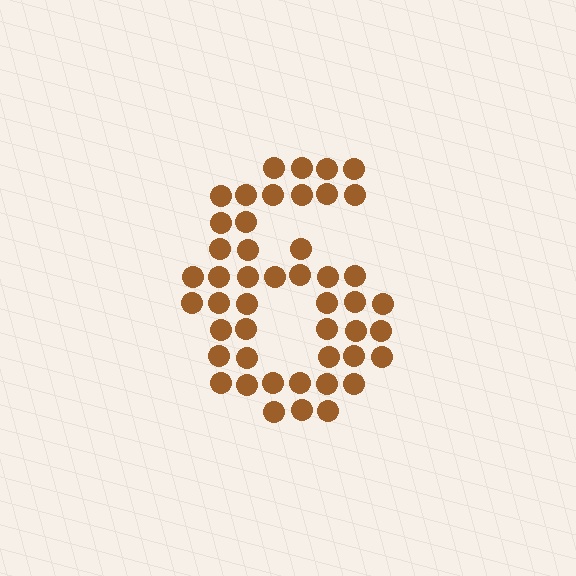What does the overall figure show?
The overall figure shows the digit 6.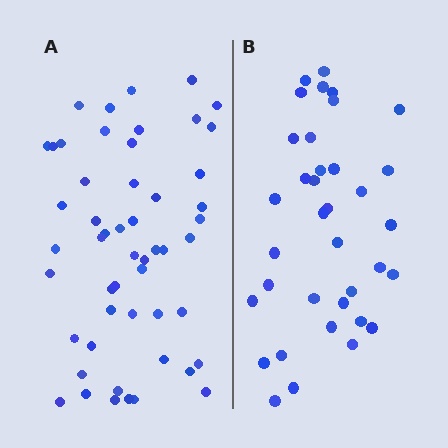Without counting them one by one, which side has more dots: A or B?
Region A (the left region) has more dots.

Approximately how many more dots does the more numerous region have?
Region A has approximately 15 more dots than region B.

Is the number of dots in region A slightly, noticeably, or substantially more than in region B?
Region A has noticeably more, but not dramatically so. The ratio is roughly 1.4 to 1.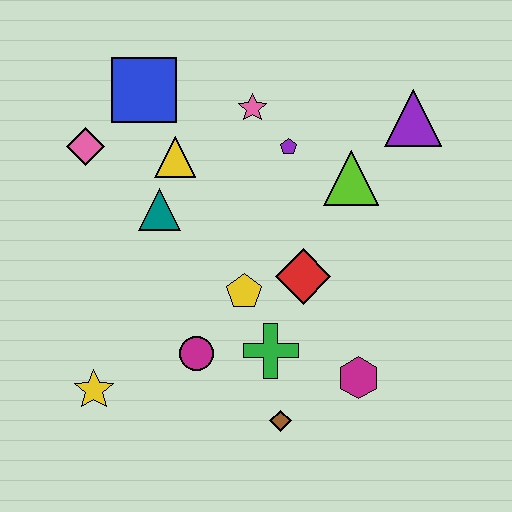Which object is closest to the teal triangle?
The yellow triangle is closest to the teal triangle.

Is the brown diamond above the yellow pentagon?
No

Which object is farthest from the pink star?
The yellow star is farthest from the pink star.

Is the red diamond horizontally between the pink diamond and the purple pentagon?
No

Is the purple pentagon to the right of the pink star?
Yes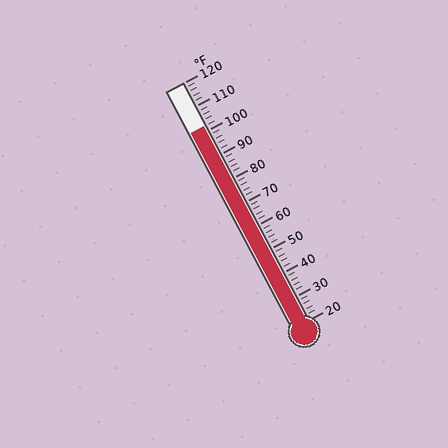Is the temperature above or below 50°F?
The temperature is above 50°F.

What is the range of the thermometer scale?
The thermometer scale ranges from 20°F to 120°F.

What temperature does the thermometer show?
The thermometer shows approximately 102°F.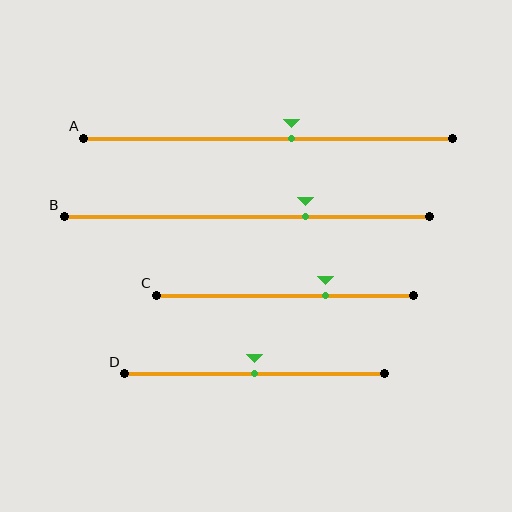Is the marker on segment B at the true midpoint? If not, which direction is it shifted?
No, the marker on segment B is shifted to the right by about 16% of the segment length.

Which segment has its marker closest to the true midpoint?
Segment D has its marker closest to the true midpoint.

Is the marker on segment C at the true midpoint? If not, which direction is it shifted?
No, the marker on segment C is shifted to the right by about 16% of the segment length.